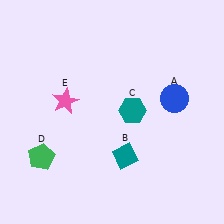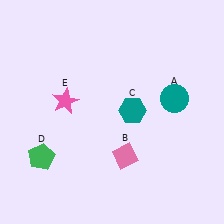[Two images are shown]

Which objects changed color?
A changed from blue to teal. B changed from teal to pink.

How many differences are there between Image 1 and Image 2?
There are 2 differences between the two images.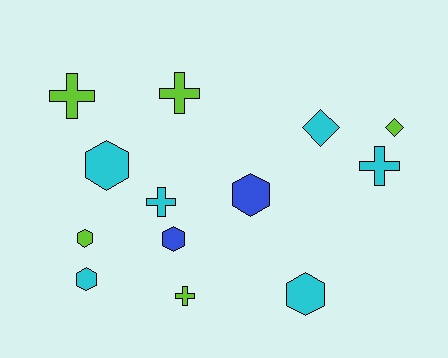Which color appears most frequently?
Cyan, with 6 objects.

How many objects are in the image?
There are 13 objects.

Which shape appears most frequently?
Hexagon, with 6 objects.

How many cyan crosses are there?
There are 2 cyan crosses.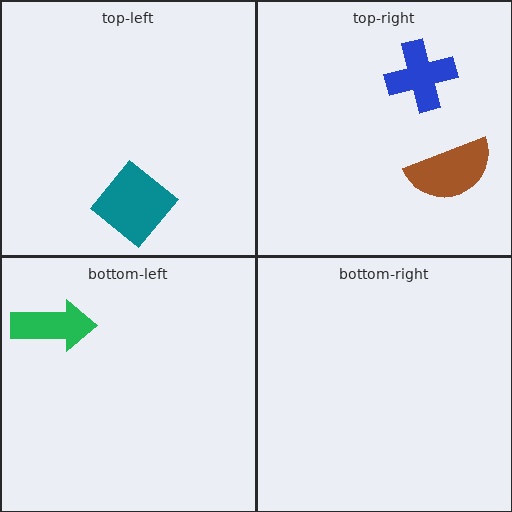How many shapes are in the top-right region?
2.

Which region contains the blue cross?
The top-right region.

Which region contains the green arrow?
The bottom-left region.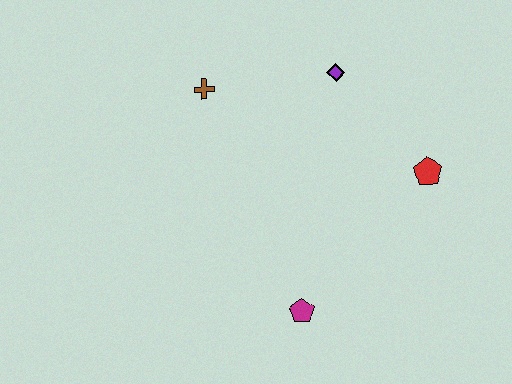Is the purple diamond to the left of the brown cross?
No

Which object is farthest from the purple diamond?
The magenta pentagon is farthest from the purple diamond.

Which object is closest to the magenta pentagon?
The red pentagon is closest to the magenta pentagon.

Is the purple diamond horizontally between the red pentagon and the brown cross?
Yes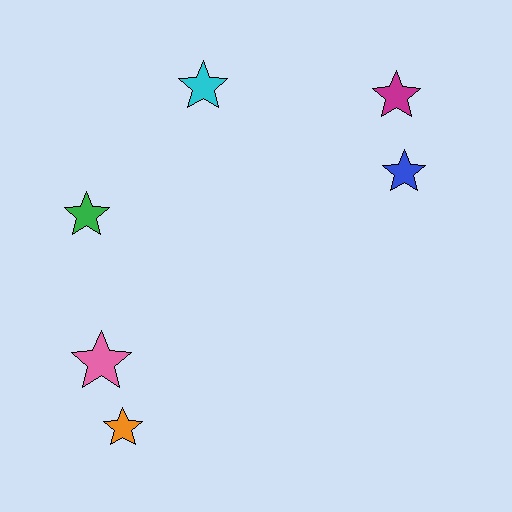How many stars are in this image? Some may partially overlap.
There are 6 stars.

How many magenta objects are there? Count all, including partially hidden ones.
There is 1 magenta object.